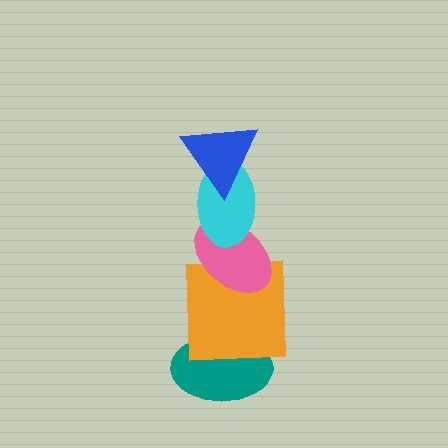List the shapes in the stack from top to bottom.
From top to bottom: the blue triangle, the cyan ellipse, the pink ellipse, the orange square, the teal ellipse.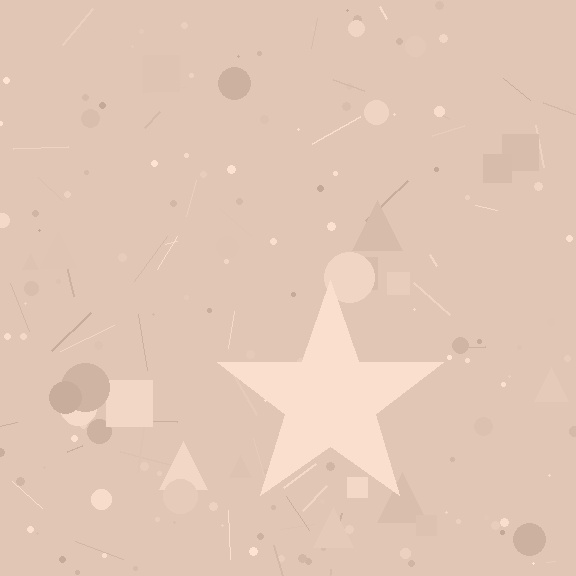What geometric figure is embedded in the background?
A star is embedded in the background.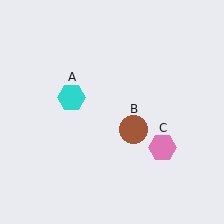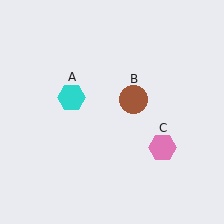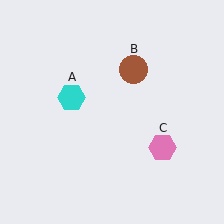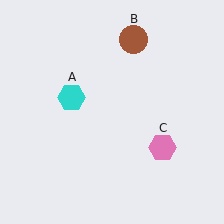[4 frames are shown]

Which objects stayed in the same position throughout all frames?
Cyan hexagon (object A) and pink hexagon (object C) remained stationary.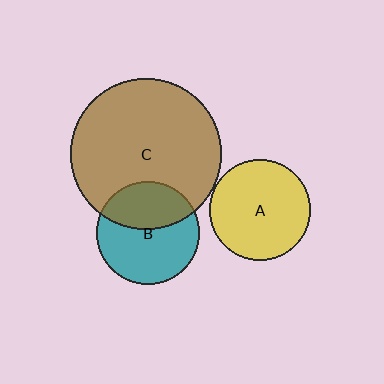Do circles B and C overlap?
Yes.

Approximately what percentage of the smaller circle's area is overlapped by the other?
Approximately 40%.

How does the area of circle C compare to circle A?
Approximately 2.3 times.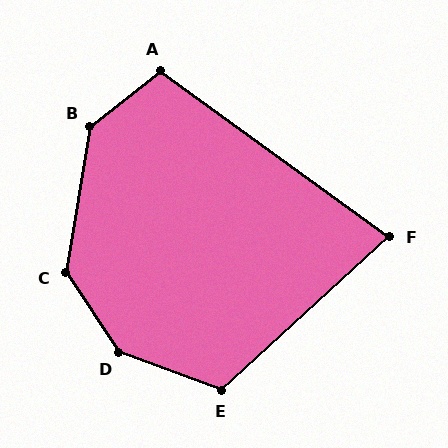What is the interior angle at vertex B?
Approximately 138 degrees (obtuse).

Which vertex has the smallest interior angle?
F, at approximately 78 degrees.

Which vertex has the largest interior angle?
D, at approximately 144 degrees.